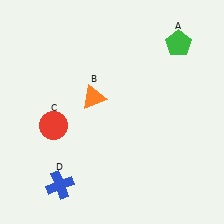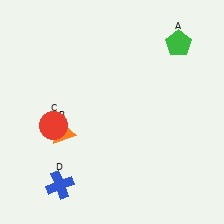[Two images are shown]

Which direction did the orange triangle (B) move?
The orange triangle (B) moved down.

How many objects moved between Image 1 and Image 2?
1 object moved between the two images.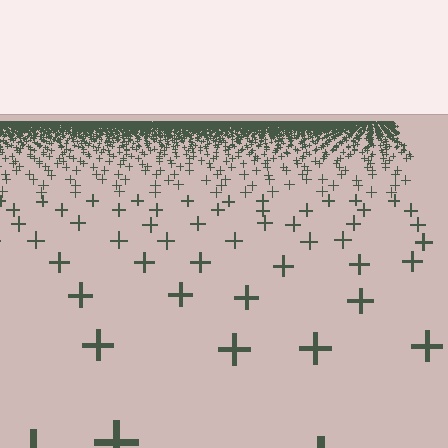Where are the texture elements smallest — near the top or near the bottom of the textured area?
Near the top.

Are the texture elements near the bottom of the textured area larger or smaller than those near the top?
Larger. Near the bottom, elements are closer to the viewer and appear at a bigger on-screen size.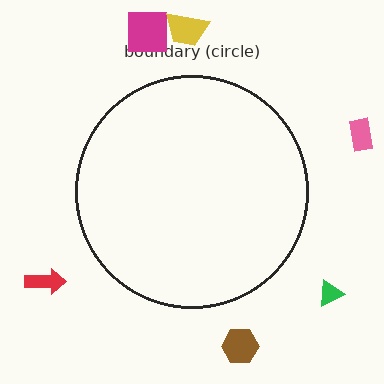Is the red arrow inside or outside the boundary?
Outside.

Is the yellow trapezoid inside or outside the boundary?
Outside.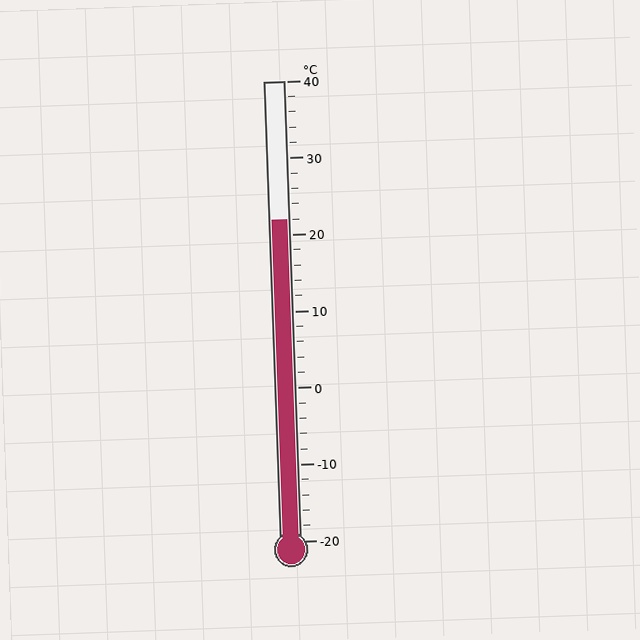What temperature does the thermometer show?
The thermometer shows approximately 22°C.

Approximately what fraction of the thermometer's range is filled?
The thermometer is filled to approximately 70% of its range.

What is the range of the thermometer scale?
The thermometer scale ranges from -20°C to 40°C.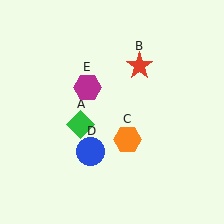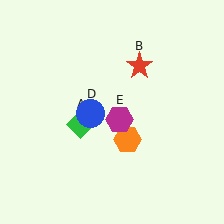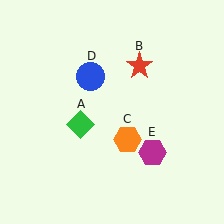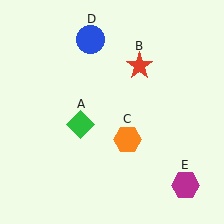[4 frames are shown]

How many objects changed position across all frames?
2 objects changed position: blue circle (object D), magenta hexagon (object E).